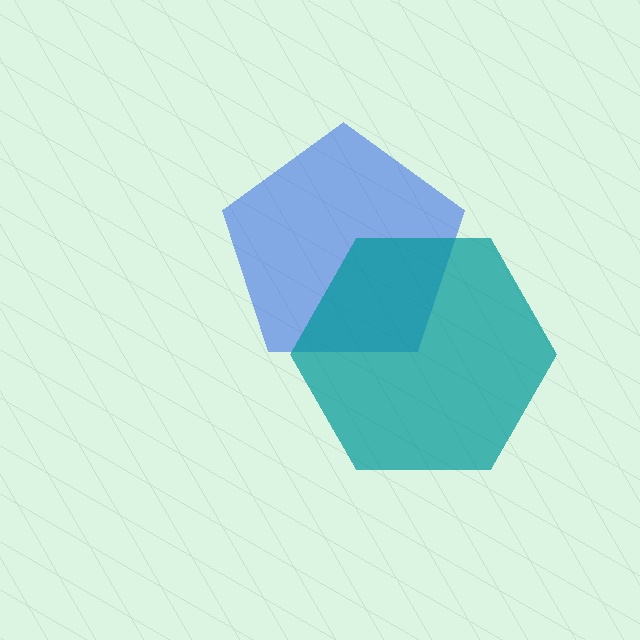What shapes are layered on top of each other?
The layered shapes are: a blue pentagon, a teal hexagon.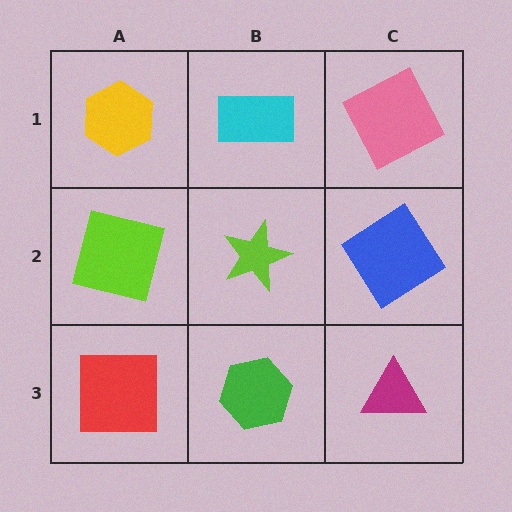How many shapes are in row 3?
3 shapes.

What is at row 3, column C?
A magenta triangle.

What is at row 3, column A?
A red square.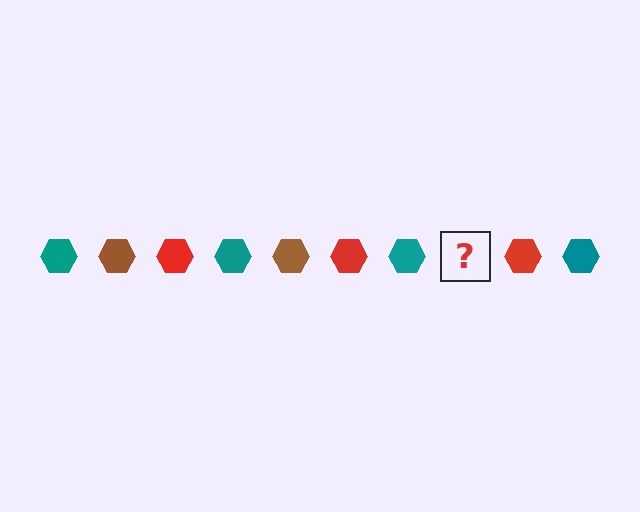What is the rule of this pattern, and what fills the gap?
The rule is that the pattern cycles through teal, brown, red hexagons. The gap should be filled with a brown hexagon.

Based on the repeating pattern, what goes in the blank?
The blank should be a brown hexagon.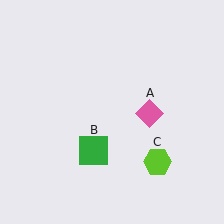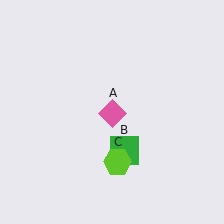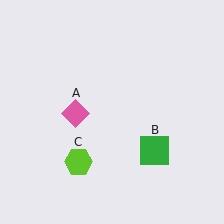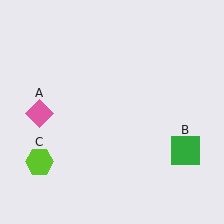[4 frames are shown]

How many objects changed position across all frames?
3 objects changed position: pink diamond (object A), green square (object B), lime hexagon (object C).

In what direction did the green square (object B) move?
The green square (object B) moved right.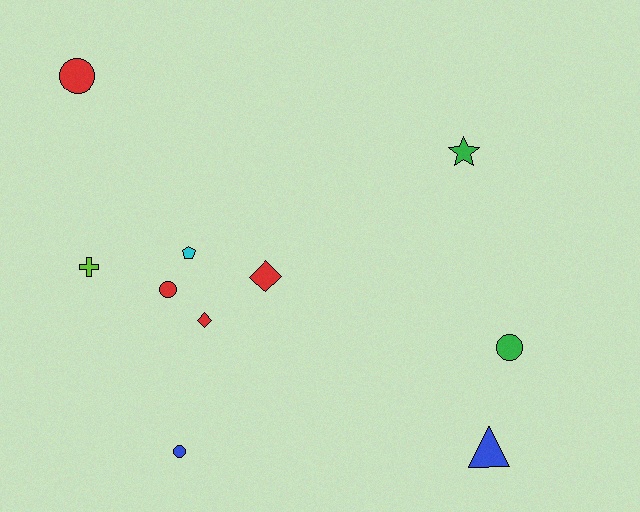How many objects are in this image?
There are 10 objects.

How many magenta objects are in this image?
There are no magenta objects.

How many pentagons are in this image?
There is 1 pentagon.